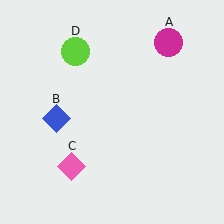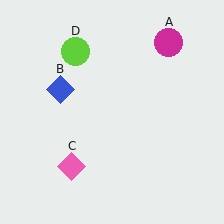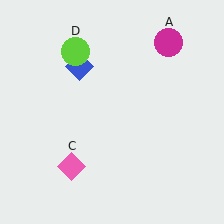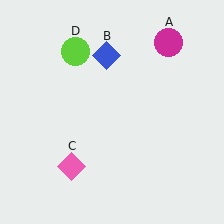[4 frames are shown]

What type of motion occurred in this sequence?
The blue diamond (object B) rotated clockwise around the center of the scene.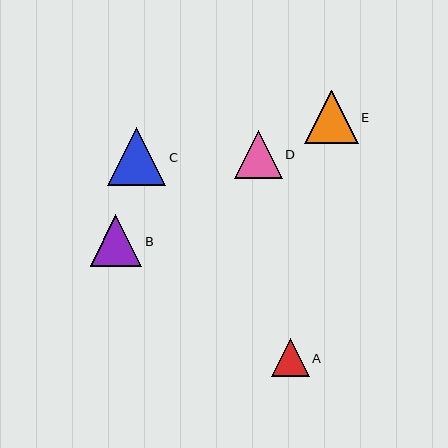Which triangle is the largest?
Triangle C is the largest with a size of approximately 58 pixels.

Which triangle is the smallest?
Triangle A is the smallest with a size of approximately 38 pixels.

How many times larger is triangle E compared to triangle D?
Triangle E is approximately 1.1 times the size of triangle D.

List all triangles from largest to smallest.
From largest to smallest: C, E, B, D, A.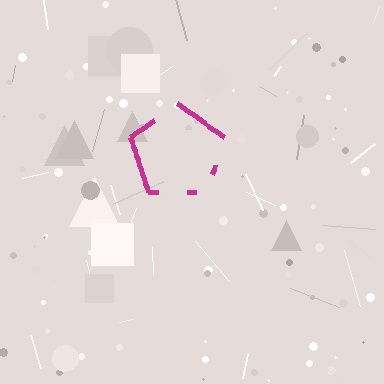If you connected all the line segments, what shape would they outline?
They would outline a pentagon.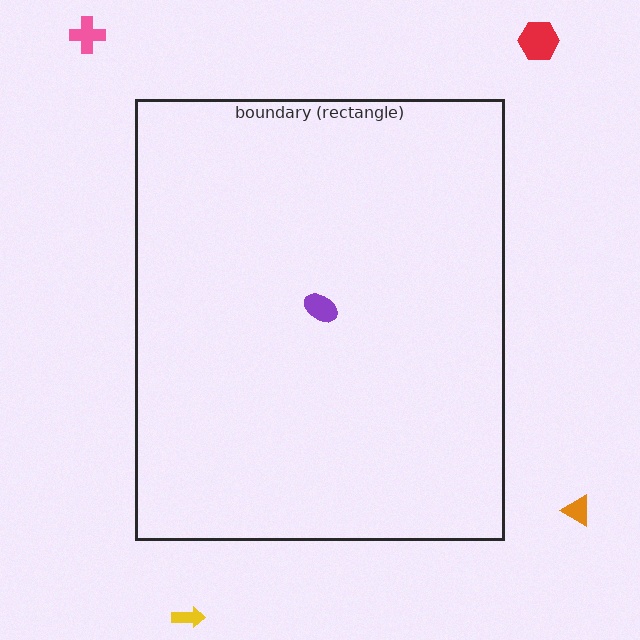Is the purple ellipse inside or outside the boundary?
Inside.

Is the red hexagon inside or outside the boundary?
Outside.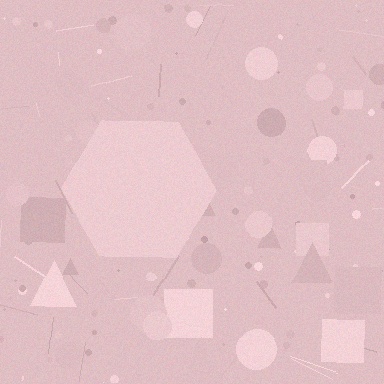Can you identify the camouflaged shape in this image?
The camouflaged shape is a hexagon.